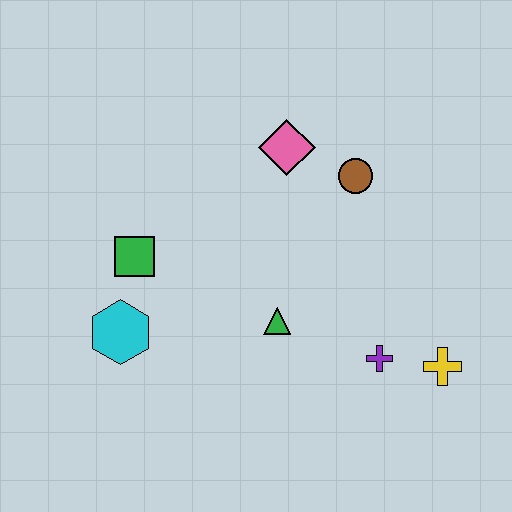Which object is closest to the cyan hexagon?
The green square is closest to the cyan hexagon.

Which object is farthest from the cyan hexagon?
The yellow cross is farthest from the cyan hexagon.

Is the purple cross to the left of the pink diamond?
No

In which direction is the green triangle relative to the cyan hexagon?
The green triangle is to the right of the cyan hexagon.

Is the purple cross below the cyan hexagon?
Yes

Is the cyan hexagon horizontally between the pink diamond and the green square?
No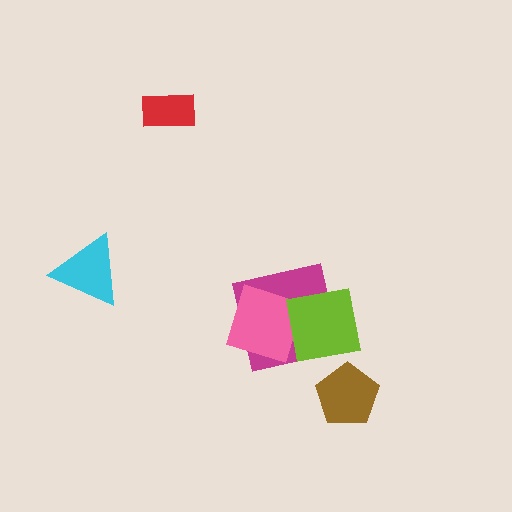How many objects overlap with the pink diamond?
2 objects overlap with the pink diamond.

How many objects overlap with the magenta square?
2 objects overlap with the magenta square.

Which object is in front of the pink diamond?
The lime square is in front of the pink diamond.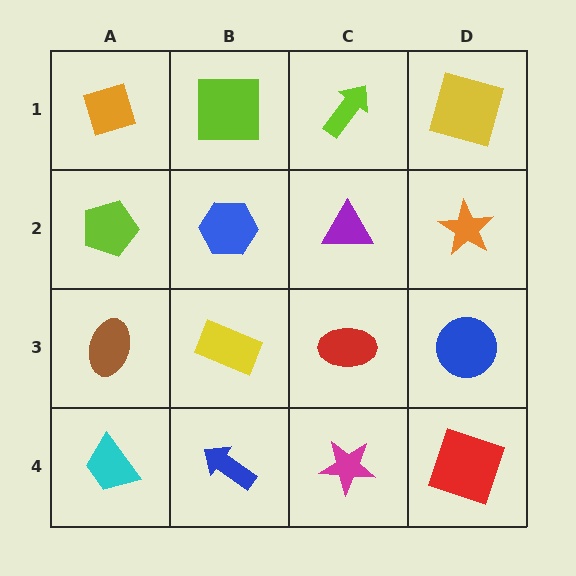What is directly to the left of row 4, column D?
A magenta star.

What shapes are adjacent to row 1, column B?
A blue hexagon (row 2, column B), an orange diamond (row 1, column A), a lime arrow (row 1, column C).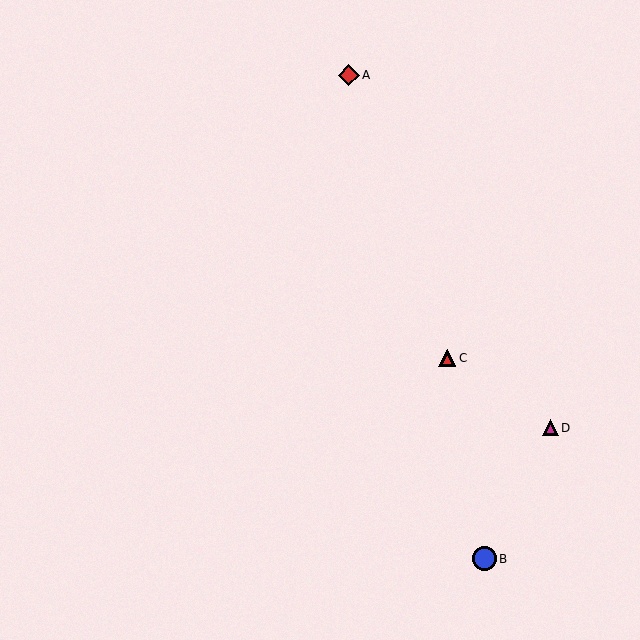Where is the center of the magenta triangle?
The center of the magenta triangle is at (550, 428).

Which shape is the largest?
The blue circle (labeled B) is the largest.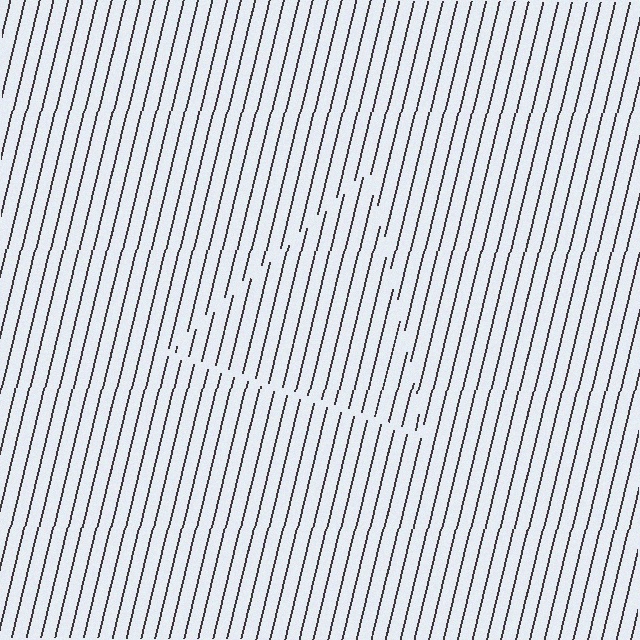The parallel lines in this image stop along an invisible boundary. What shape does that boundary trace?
An illusory triangle. The interior of the shape contains the same grating, shifted by half a period — the contour is defined by the phase discontinuity where line-ends from the inner and outer gratings abut.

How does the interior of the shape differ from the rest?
The interior of the shape contains the same grating, shifted by half a period — the contour is defined by the phase discontinuity where line-ends from the inner and outer gratings abut.